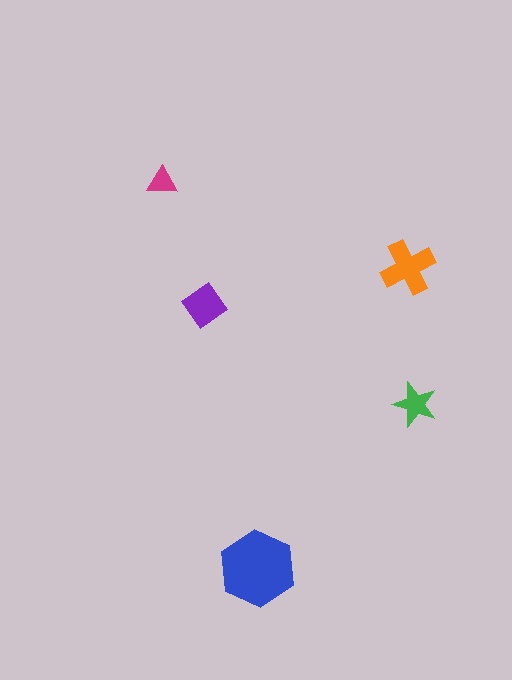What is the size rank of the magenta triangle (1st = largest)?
5th.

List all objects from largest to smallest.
The blue hexagon, the orange cross, the purple diamond, the green star, the magenta triangle.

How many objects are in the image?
There are 5 objects in the image.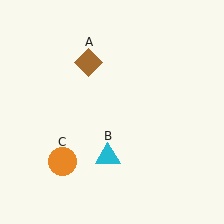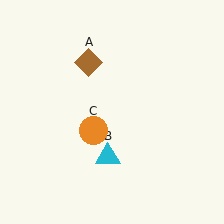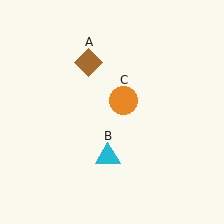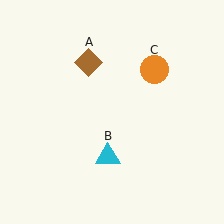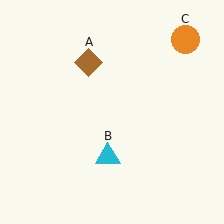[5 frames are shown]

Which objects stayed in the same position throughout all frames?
Brown diamond (object A) and cyan triangle (object B) remained stationary.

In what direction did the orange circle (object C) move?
The orange circle (object C) moved up and to the right.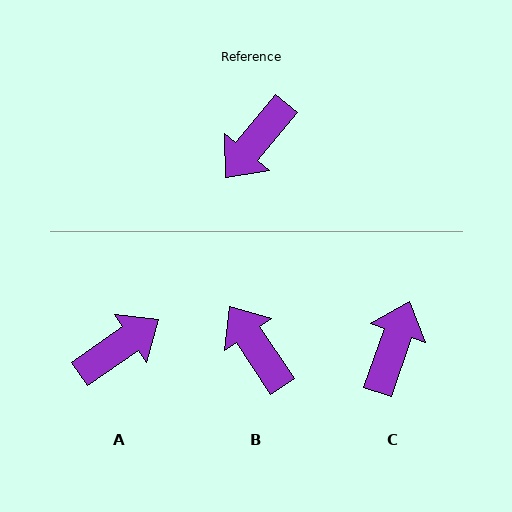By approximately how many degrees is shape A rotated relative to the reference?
Approximately 164 degrees counter-clockwise.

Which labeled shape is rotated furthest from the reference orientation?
A, about 164 degrees away.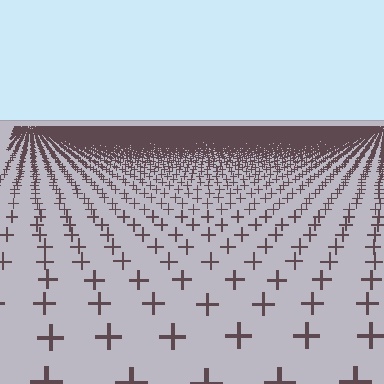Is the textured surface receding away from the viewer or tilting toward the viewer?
The surface is receding away from the viewer. Texture elements get smaller and denser toward the top.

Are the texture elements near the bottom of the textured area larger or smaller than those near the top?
Larger. Near the bottom, elements are closer to the viewer and appear at a bigger on-screen size.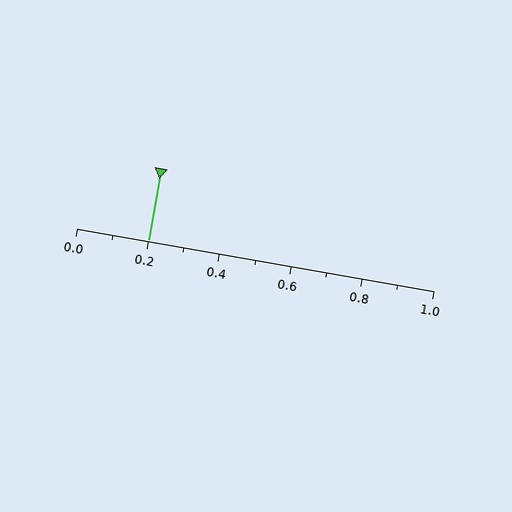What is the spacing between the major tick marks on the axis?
The major ticks are spaced 0.2 apart.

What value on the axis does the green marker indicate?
The marker indicates approximately 0.2.